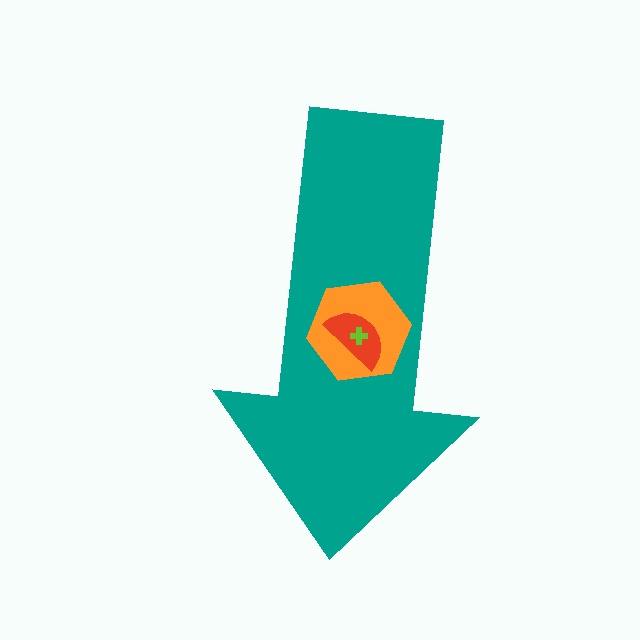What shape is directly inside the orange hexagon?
The red semicircle.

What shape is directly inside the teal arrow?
The orange hexagon.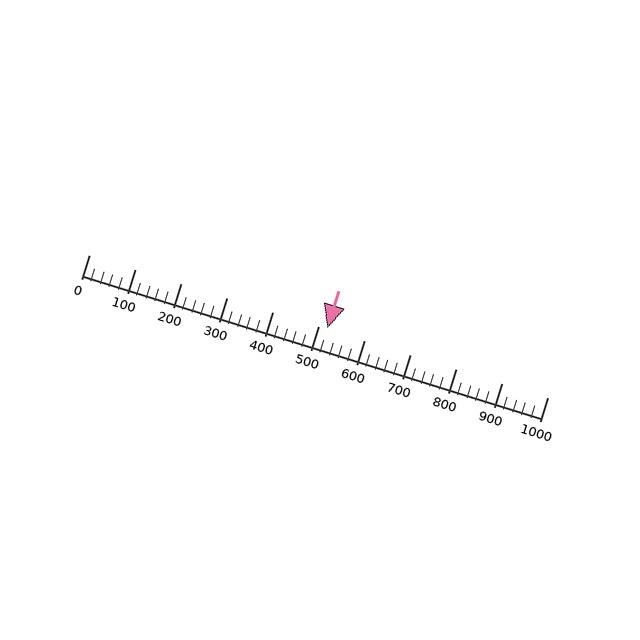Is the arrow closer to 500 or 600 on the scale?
The arrow is closer to 500.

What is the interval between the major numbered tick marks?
The major tick marks are spaced 100 units apart.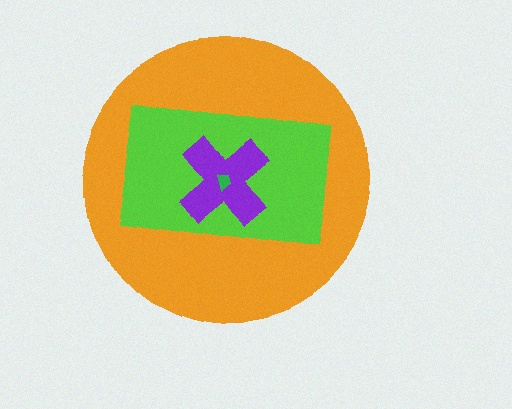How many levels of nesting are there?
4.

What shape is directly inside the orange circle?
The lime rectangle.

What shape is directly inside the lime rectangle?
The purple cross.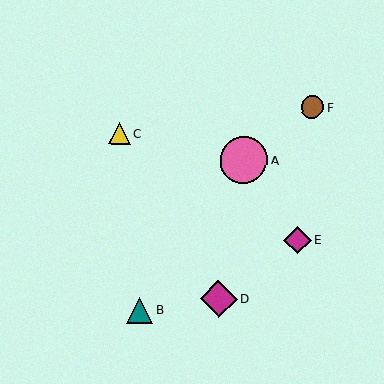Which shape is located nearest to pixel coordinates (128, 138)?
The yellow triangle (labeled C) at (119, 134) is nearest to that location.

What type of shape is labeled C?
Shape C is a yellow triangle.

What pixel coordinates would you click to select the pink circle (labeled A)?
Click at (244, 160) to select the pink circle A.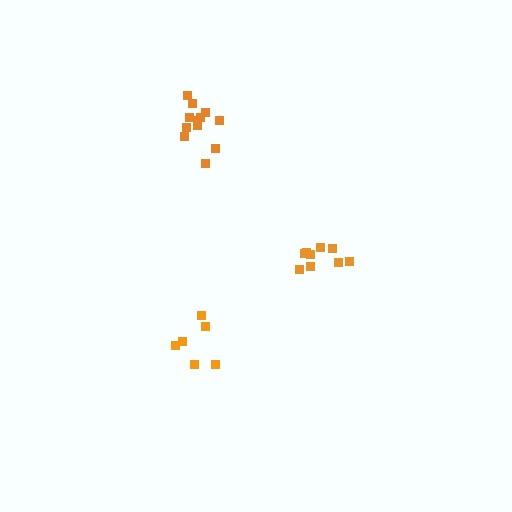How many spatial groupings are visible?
There are 3 spatial groupings.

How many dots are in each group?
Group 1: 12 dots, Group 2: 6 dots, Group 3: 9 dots (27 total).